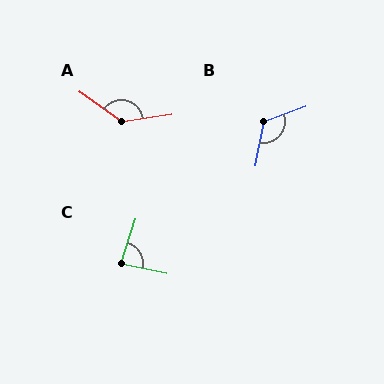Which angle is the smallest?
C, at approximately 84 degrees.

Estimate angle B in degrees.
Approximately 121 degrees.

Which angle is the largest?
A, at approximately 136 degrees.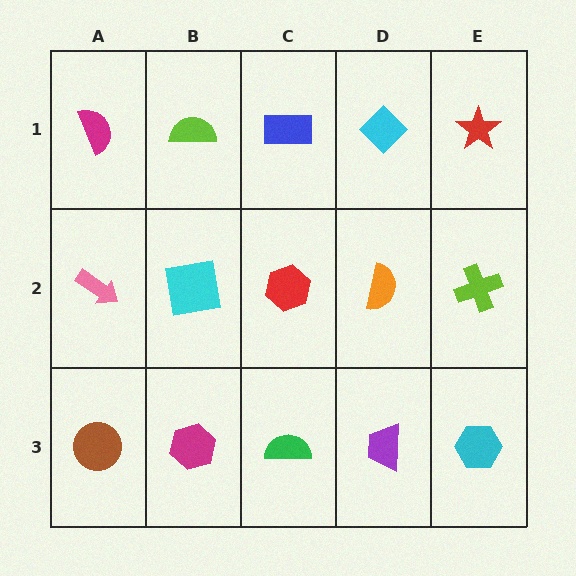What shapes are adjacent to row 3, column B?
A cyan square (row 2, column B), a brown circle (row 3, column A), a green semicircle (row 3, column C).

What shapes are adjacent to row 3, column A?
A pink arrow (row 2, column A), a magenta hexagon (row 3, column B).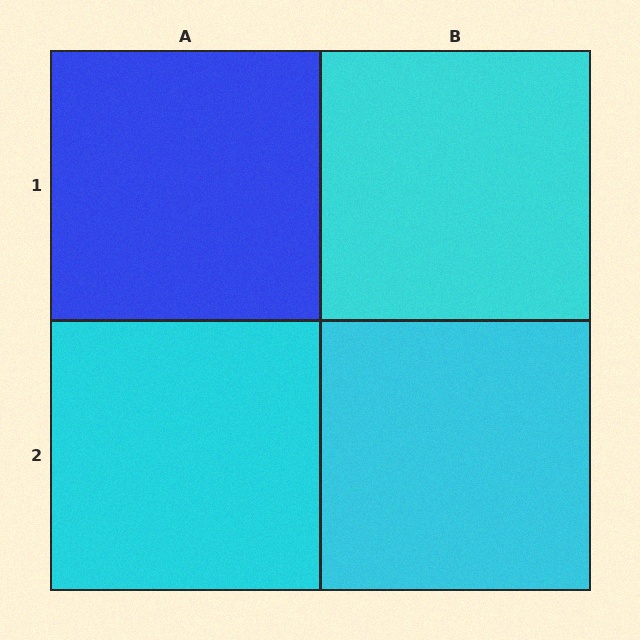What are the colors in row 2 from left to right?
Cyan, cyan.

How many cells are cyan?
3 cells are cyan.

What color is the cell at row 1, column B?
Cyan.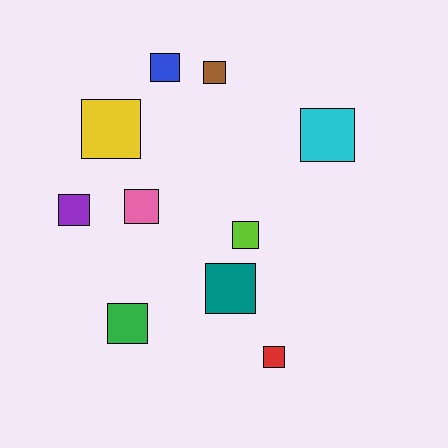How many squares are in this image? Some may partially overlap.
There are 10 squares.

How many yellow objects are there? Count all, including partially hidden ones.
There is 1 yellow object.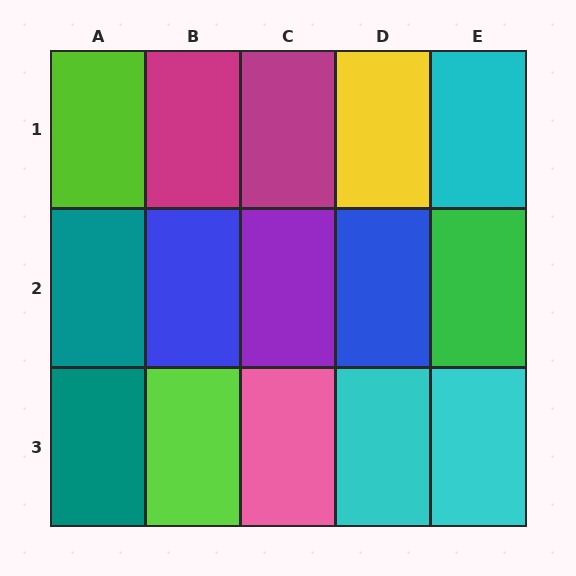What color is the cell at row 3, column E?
Cyan.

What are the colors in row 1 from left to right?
Lime, magenta, magenta, yellow, cyan.